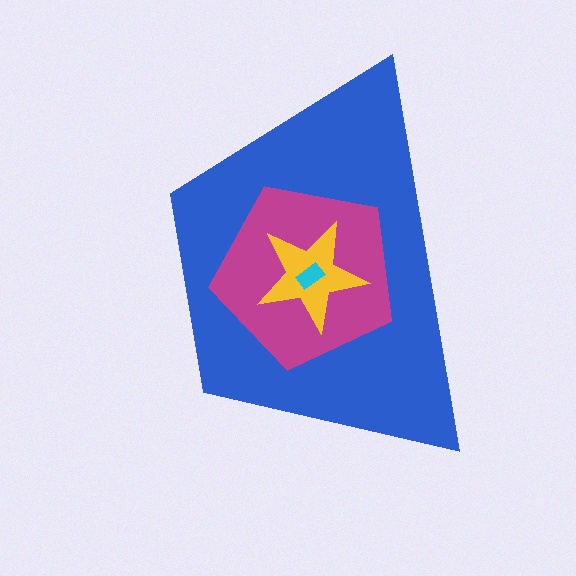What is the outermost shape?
The blue trapezoid.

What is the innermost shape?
The cyan rectangle.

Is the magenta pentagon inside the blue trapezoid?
Yes.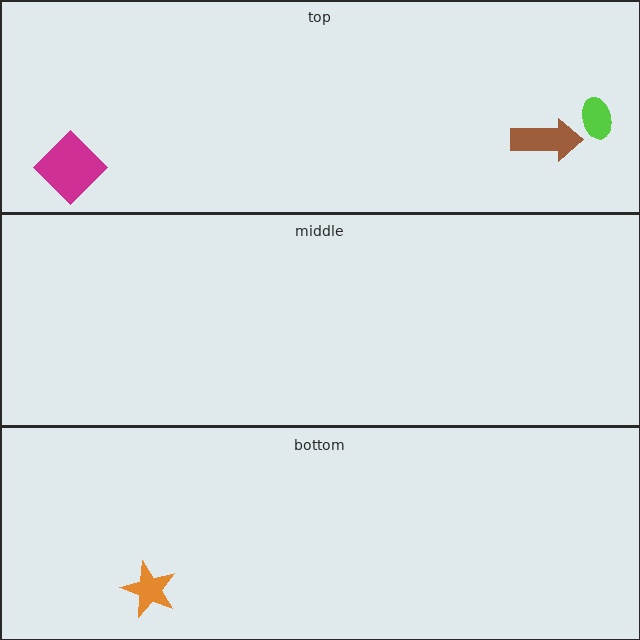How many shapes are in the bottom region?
1.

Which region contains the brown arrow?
The top region.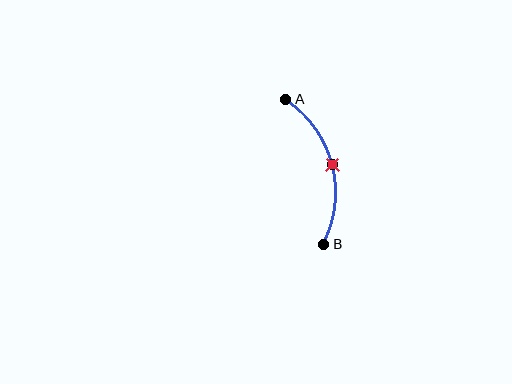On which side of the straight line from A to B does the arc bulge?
The arc bulges to the right of the straight line connecting A and B.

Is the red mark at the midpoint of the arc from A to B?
Yes. The red mark lies on the arc at equal arc-length from both A and B — it is the arc midpoint.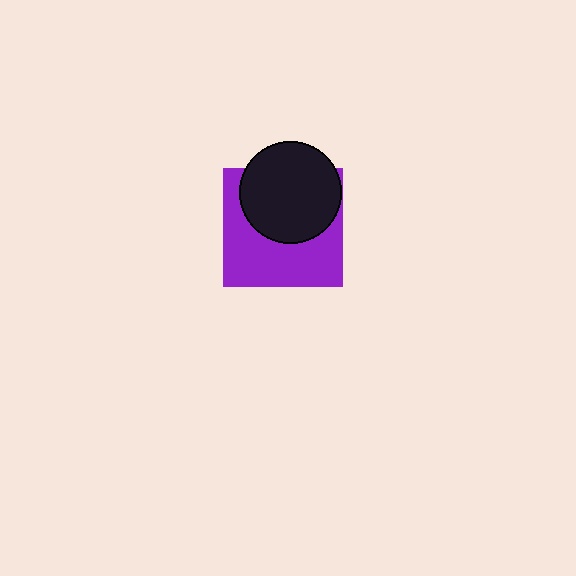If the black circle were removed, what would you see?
You would see the complete purple square.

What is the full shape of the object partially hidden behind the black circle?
The partially hidden object is a purple square.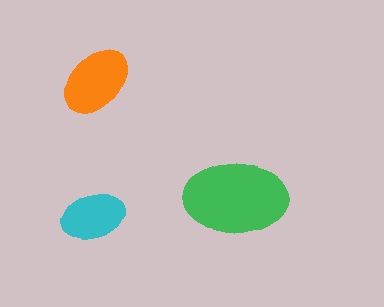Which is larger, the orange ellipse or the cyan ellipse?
The orange one.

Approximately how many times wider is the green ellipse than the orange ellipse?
About 1.5 times wider.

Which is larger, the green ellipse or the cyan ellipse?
The green one.